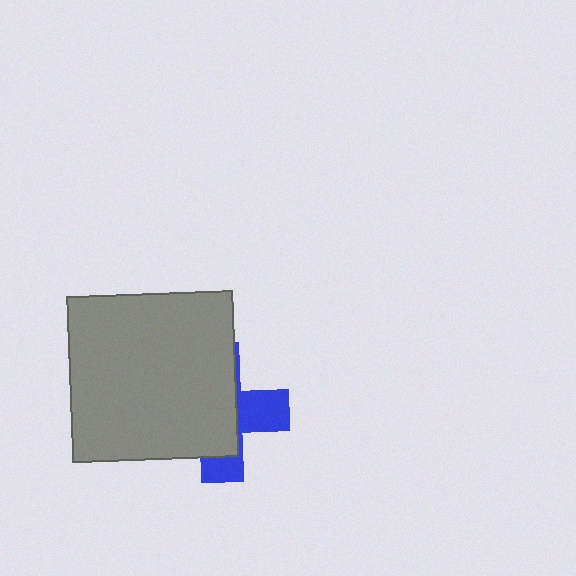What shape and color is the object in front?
The object in front is a gray square.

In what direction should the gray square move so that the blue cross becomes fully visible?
The gray square should move left. That is the shortest direction to clear the overlap and leave the blue cross fully visible.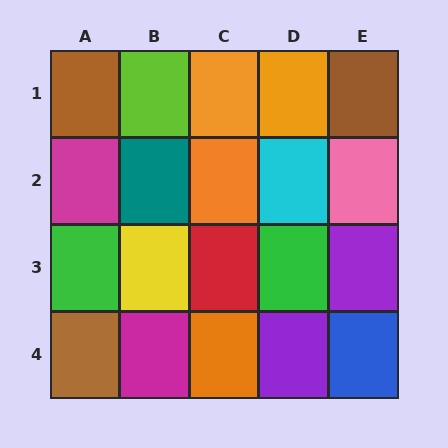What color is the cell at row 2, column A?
Magenta.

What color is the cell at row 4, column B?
Magenta.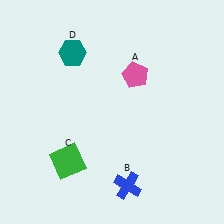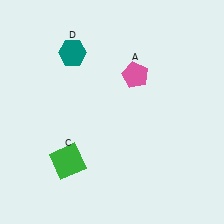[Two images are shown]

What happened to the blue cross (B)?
The blue cross (B) was removed in Image 2. It was in the bottom-right area of Image 1.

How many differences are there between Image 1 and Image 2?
There is 1 difference between the two images.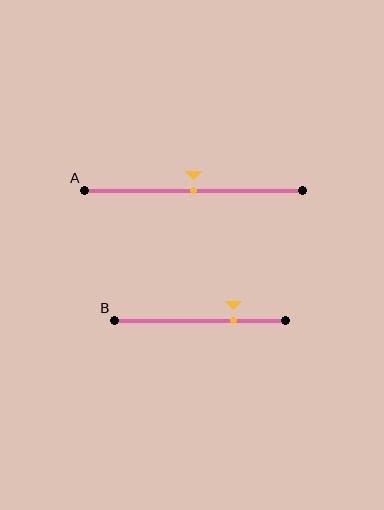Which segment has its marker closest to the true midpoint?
Segment A has its marker closest to the true midpoint.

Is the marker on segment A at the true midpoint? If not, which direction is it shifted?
Yes, the marker on segment A is at the true midpoint.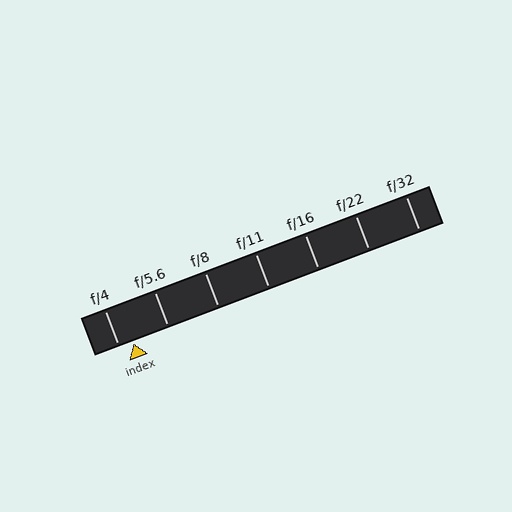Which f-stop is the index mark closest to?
The index mark is closest to f/4.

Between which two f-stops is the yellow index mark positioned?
The index mark is between f/4 and f/5.6.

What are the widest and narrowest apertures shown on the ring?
The widest aperture shown is f/4 and the narrowest is f/32.